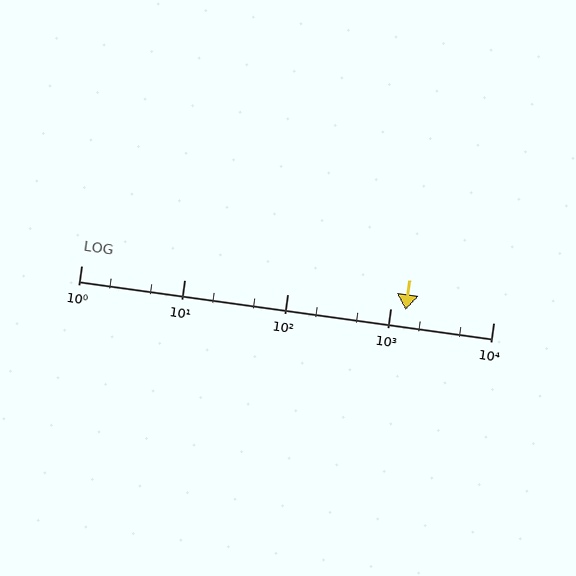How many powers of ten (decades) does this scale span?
The scale spans 4 decades, from 1 to 10000.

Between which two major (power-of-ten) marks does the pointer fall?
The pointer is between 1000 and 10000.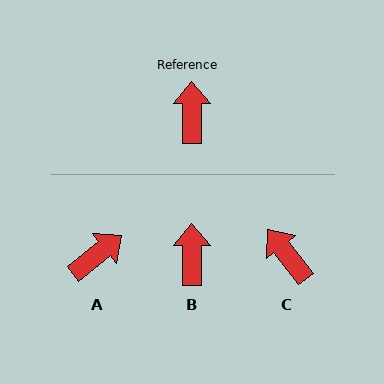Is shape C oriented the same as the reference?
No, it is off by about 38 degrees.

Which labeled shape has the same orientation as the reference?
B.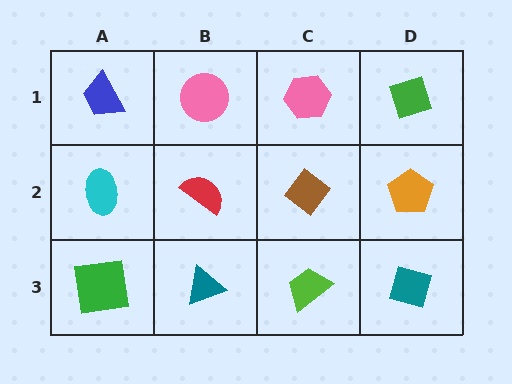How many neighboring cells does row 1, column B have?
3.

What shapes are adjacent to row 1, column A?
A cyan ellipse (row 2, column A), a pink circle (row 1, column B).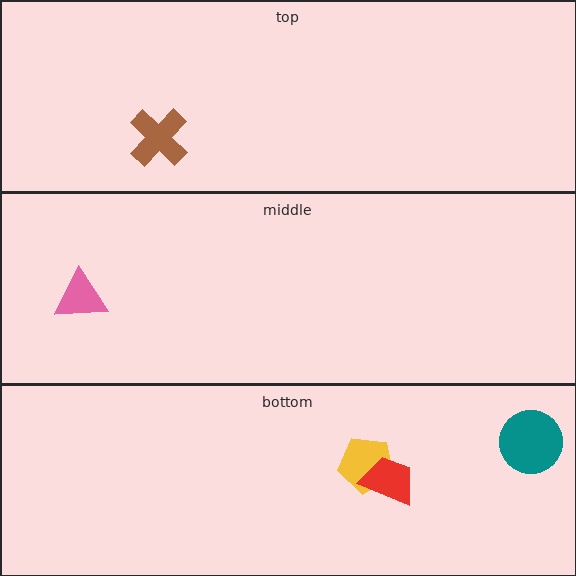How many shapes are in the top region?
1.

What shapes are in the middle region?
The pink triangle.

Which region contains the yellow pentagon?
The bottom region.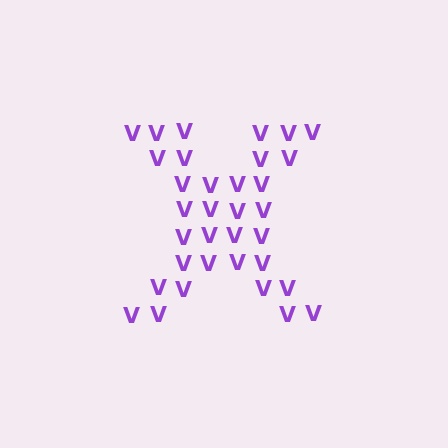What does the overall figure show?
The overall figure shows the letter X.